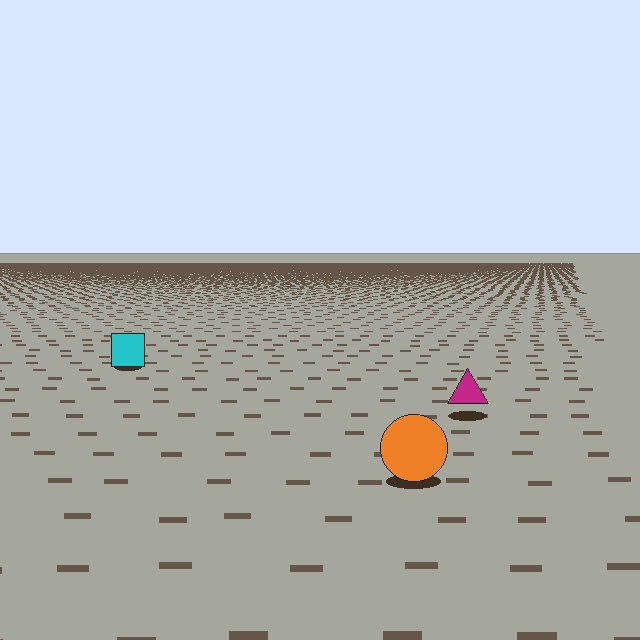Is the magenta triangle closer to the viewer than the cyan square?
Yes. The magenta triangle is closer — you can tell from the texture gradient: the ground texture is coarser near it.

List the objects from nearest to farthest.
From nearest to farthest: the orange circle, the magenta triangle, the cyan square.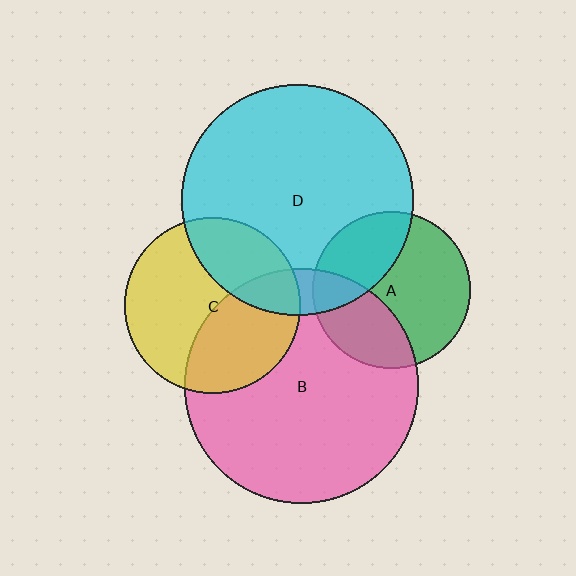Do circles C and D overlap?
Yes.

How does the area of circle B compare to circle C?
Approximately 1.8 times.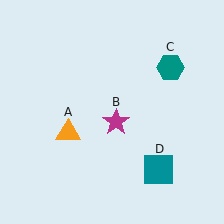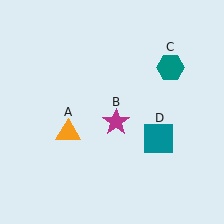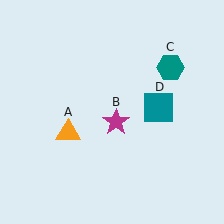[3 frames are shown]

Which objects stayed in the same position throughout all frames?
Orange triangle (object A) and magenta star (object B) and teal hexagon (object C) remained stationary.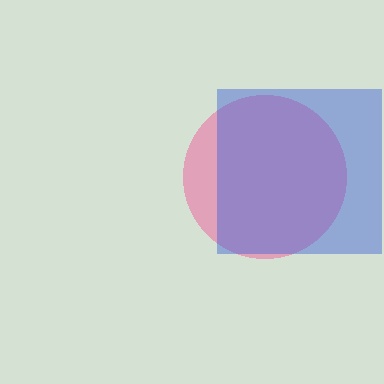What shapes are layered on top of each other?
The layered shapes are: a pink circle, a blue square.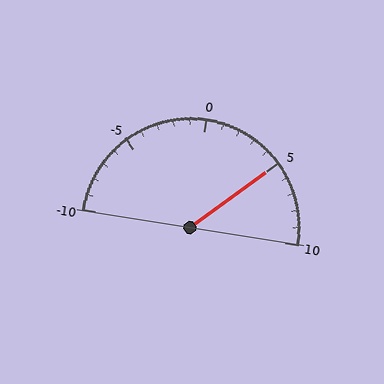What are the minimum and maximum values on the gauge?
The gauge ranges from -10 to 10.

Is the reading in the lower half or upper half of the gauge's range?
The reading is in the upper half of the range (-10 to 10).